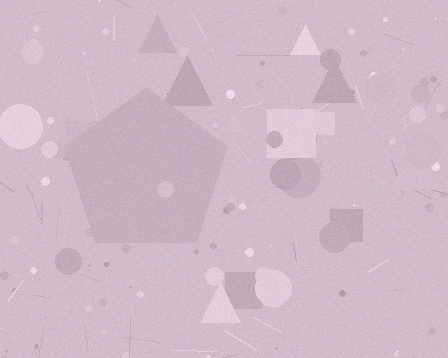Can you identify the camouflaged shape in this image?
The camouflaged shape is a pentagon.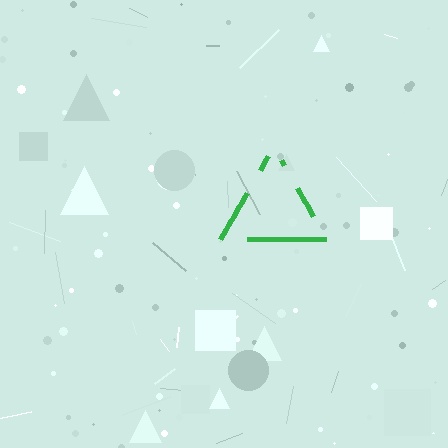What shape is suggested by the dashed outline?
The dashed outline suggests a triangle.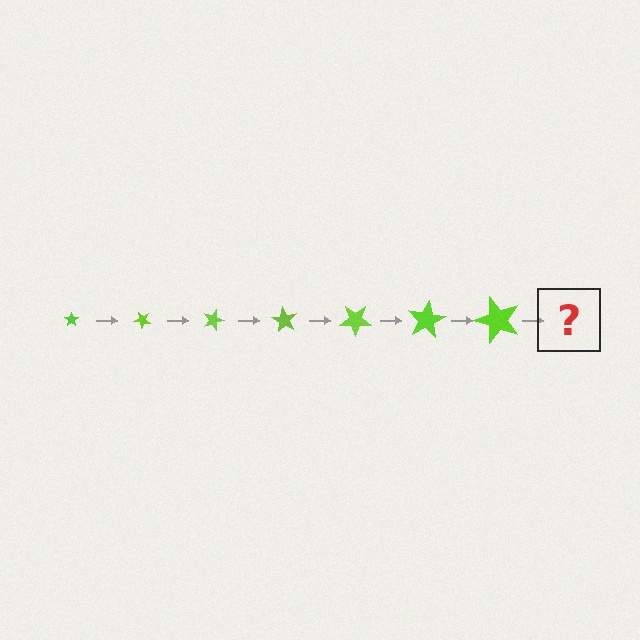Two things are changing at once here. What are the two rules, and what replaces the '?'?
The two rules are that the star grows larger each step and it rotates 45 degrees each step. The '?' should be a star, larger than the previous one and rotated 315 degrees from the start.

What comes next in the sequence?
The next element should be a star, larger than the previous one and rotated 315 degrees from the start.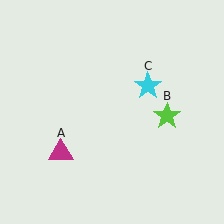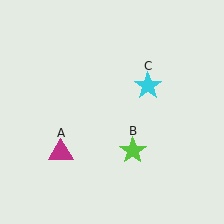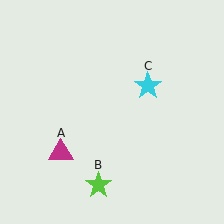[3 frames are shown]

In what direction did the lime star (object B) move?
The lime star (object B) moved down and to the left.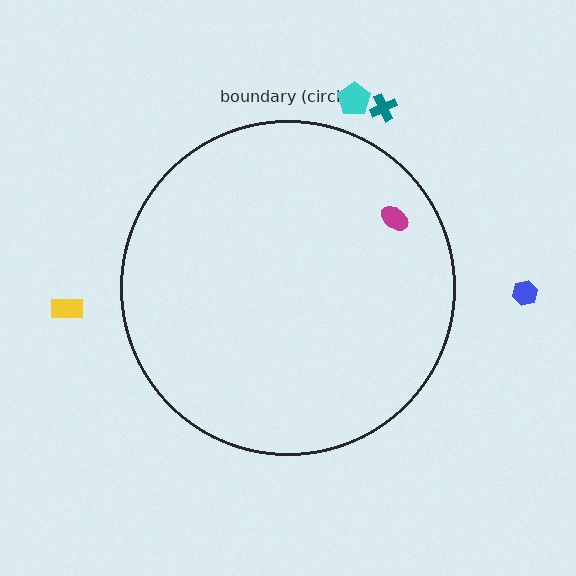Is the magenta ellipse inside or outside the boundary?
Inside.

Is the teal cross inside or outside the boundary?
Outside.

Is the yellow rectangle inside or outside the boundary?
Outside.